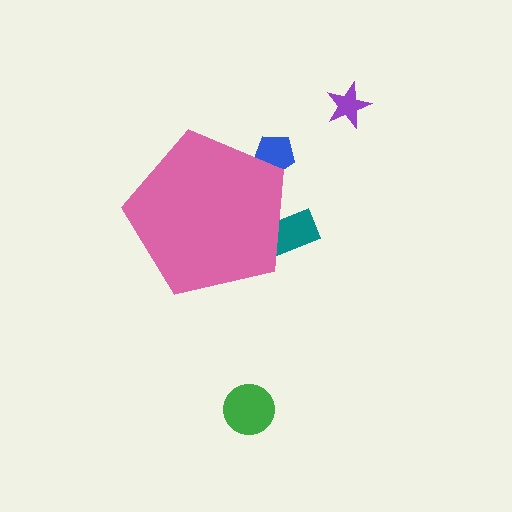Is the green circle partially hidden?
No, the green circle is fully visible.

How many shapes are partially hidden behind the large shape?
2 shapes are partially hidden.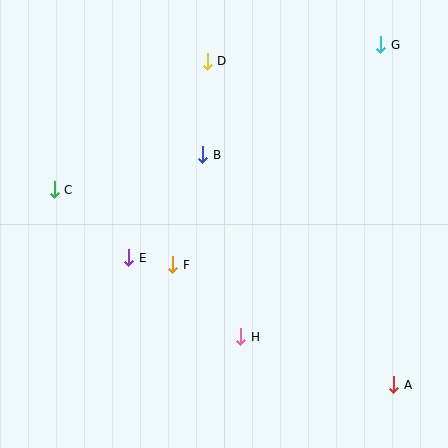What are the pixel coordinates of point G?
Point G is at (381, 45).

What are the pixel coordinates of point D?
Point D is at (207, 61).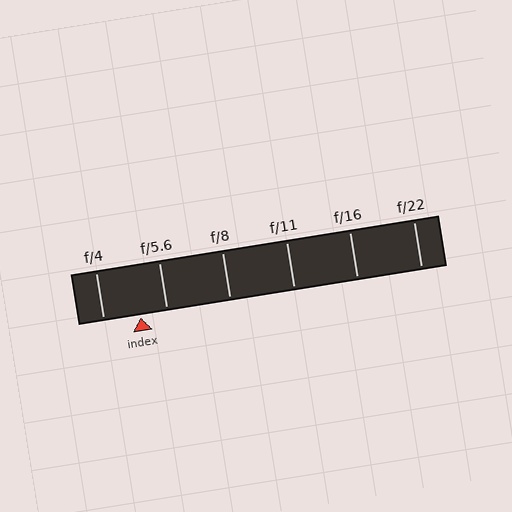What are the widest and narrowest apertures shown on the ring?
The widest aperture shown is f/4 and the narrowest is f/22.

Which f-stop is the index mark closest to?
The index mark is closest to f/5.6.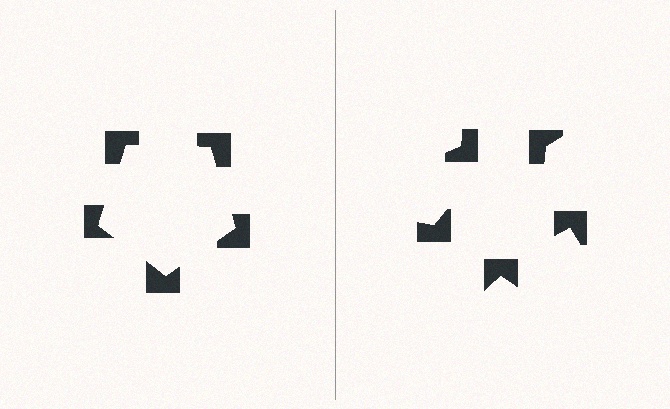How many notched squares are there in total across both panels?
10 — 5 on each side.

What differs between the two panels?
The notched squares are positioned identically on both sides; only the wedge orientations differ. On the left they align to a pentagon; on the right they are misaligned.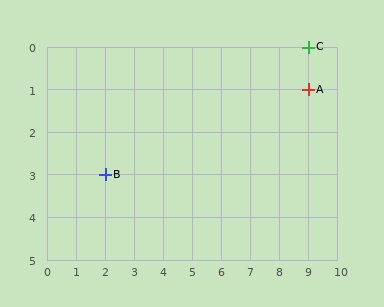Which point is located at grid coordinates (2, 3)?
Point B is at (2, 3).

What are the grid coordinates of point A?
Point A is at grid coordinates (9, 1).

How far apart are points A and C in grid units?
Points A and C are 1 row apart.